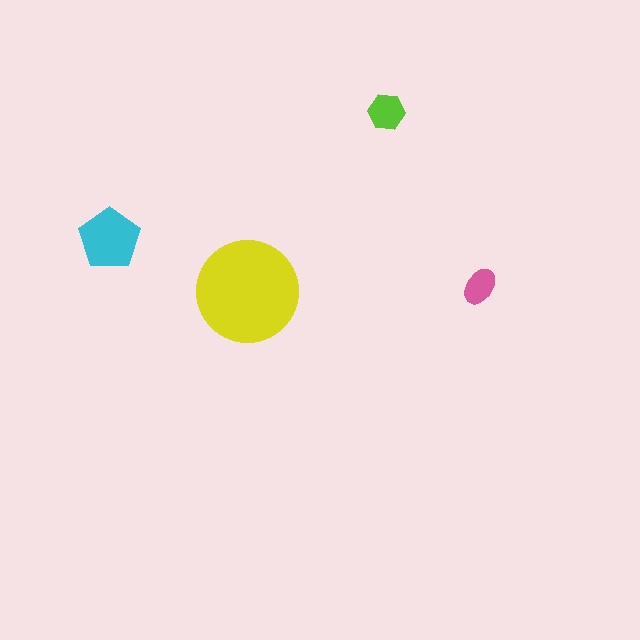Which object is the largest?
The yellow circle.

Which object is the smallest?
The pink ellipse.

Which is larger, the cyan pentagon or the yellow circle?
The yellow circle.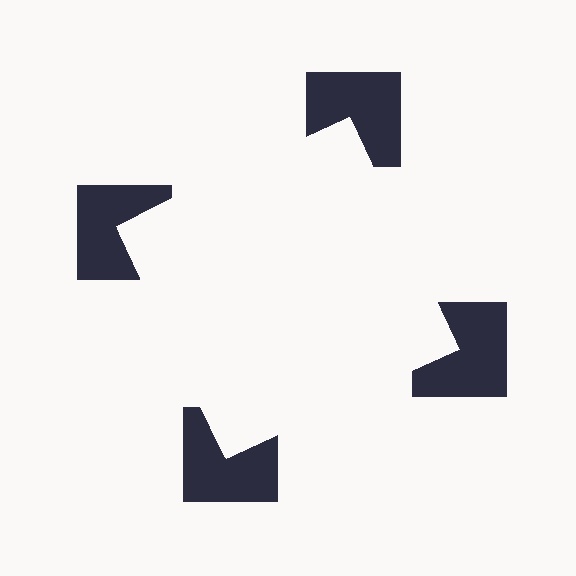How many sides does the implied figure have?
4 sides.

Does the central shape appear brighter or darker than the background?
It typically appears slightly brighter than the background, even though no actual brightness change is drawn.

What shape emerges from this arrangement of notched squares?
An illusory square — its edges are inferred from the aligned wedge cuts in the notched squares, not physically drawn.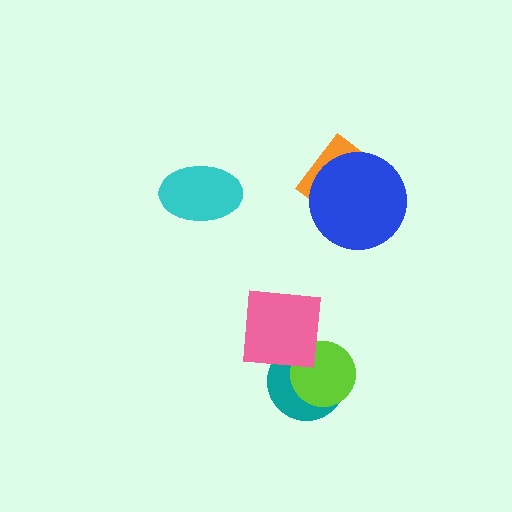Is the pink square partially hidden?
No, no other shape covers it.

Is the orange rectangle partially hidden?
Yes, it is partially covered by another shape.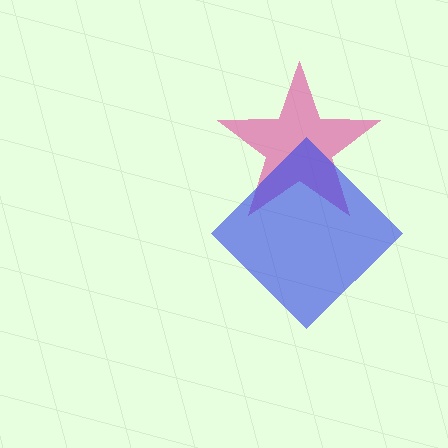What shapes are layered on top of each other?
The layered shapes are: a pink star, a blue diamond.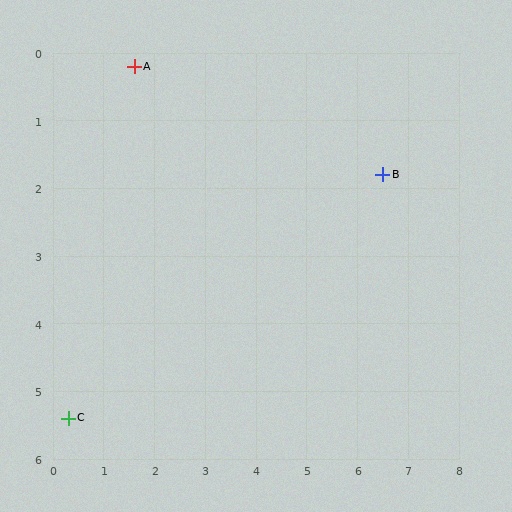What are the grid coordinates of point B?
Point B is at approximately (6.5, 1.8).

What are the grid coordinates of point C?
Point C is at approximately (0.3, 5.4).